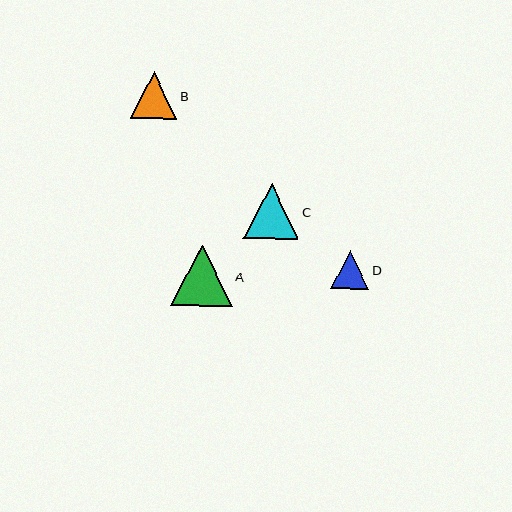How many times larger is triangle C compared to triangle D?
Triangle C is approximately 1.4 times the size of triangle D.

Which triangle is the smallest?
Triangle D is the smallest with a size of approximately 38 pixels.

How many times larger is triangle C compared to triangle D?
Triangle C is approximately 1.4 times the size of triangle D.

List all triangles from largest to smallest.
From largest to smallest: A, C, B, D.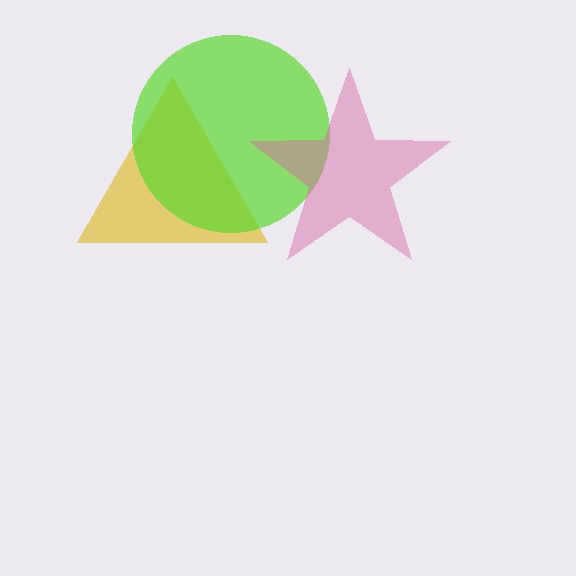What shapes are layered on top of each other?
The layered shapes are: a yellow triangle, a lime circle, a pink star.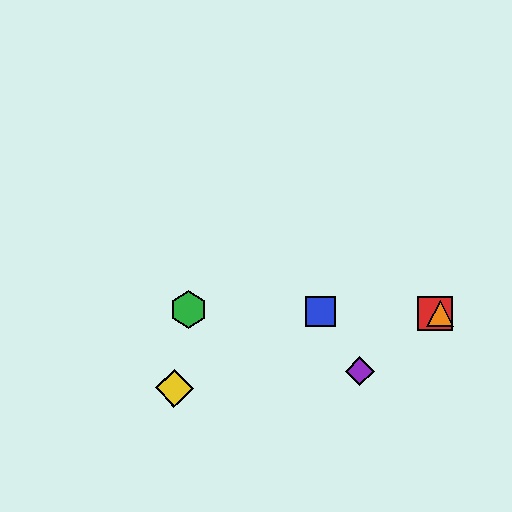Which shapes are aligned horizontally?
The red square, the blue square, the green hexagon, the orange triangle are aligned horizontally.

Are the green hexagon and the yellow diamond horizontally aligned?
No, the green hexagon is at y≈309 and the yellow diamond is at y≈388.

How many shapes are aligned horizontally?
4 shapes (the red square, the blue square, the green hexagon, the orange triangle) are aligned horizontally.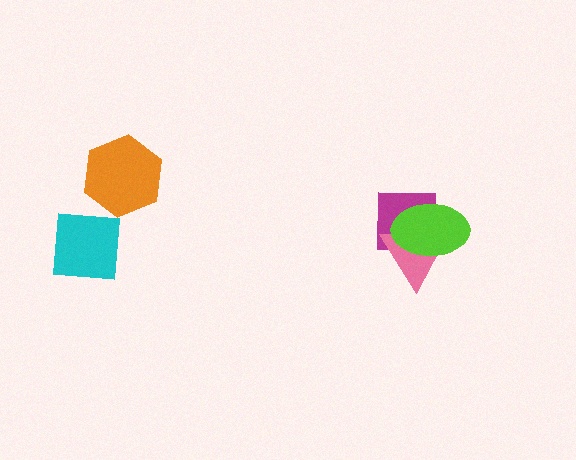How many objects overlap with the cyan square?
0 objects overlap with the cyan square.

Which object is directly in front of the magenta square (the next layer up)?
The pink triangle is directly in front of the magenta square.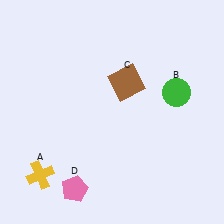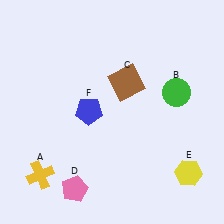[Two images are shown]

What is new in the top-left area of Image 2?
A blue pentagon (F) was added in the top-left area of Image 2.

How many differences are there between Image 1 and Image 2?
There are 2 differences between the two images.